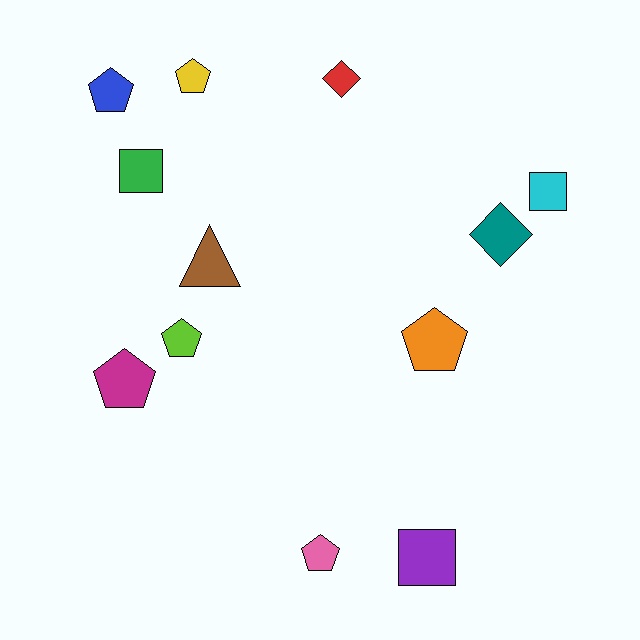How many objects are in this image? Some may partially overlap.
There are 12 objects.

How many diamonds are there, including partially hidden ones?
There are 2 diamonds.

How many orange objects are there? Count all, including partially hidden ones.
There is 1 orange object.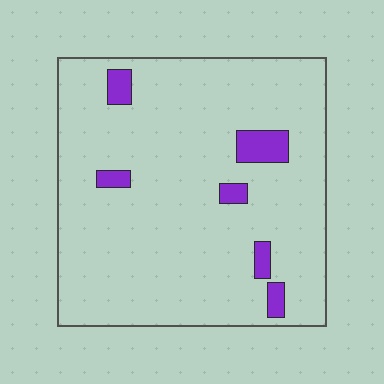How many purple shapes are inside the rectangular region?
6.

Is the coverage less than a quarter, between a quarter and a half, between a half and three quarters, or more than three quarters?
Less than a quarter.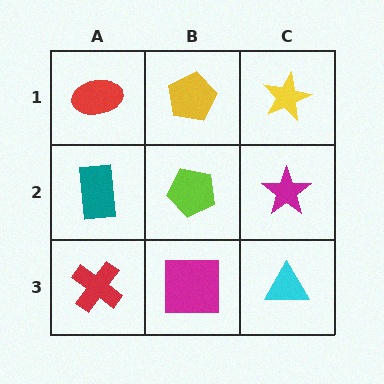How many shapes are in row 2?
3 shapes.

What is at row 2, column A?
A teal rectangle.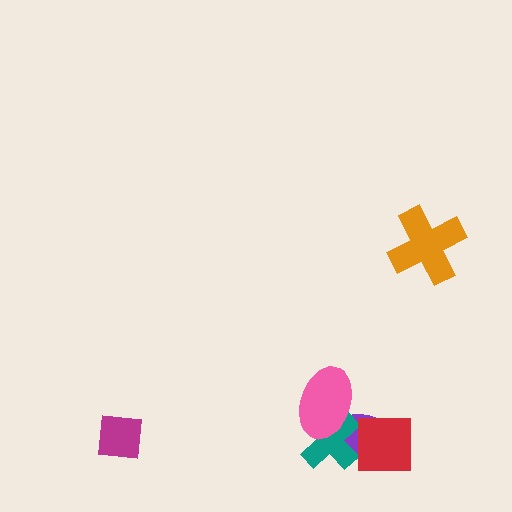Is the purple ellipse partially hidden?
Yes, it is partially covered by another shape.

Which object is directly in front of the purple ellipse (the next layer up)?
The teal cross is directly in front of the purple ellipse.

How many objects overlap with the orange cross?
0 objects overlap with the orange cross.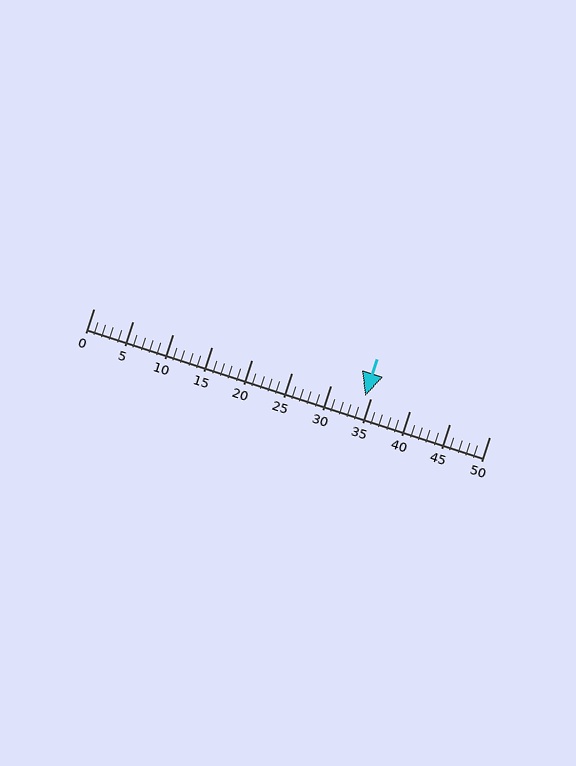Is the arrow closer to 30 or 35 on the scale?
The arrow is closer to 35.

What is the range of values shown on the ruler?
The ruler shows values from 0 to 50.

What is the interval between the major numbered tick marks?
The major tick marks are spaced 5 units apart.